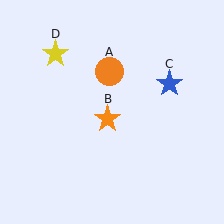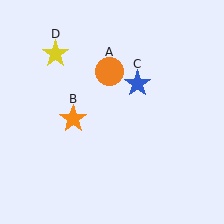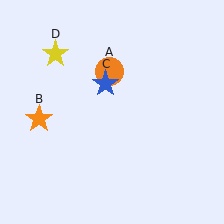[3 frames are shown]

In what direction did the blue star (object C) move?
The blue star (object C) moved left.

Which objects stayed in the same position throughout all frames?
Orange circle (object A) and yellow star (object D) remained stationary.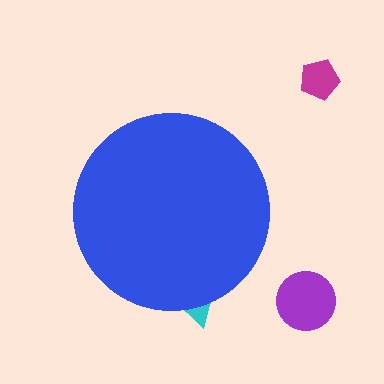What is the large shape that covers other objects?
A blue circle.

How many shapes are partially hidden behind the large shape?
1 shape is partially hidden.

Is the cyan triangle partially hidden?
Yes, the cyan triangle is partially hidden behind the blue circle.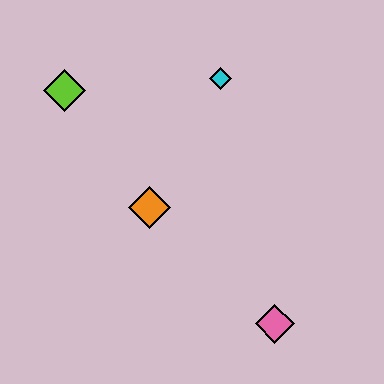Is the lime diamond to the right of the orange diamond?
No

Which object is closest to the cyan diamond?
The orange diamond is closest to the cyan diamond.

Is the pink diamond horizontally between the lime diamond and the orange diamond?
No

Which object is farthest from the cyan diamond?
The pink diamond is farthest from the cyan diamond.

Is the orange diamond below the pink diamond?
No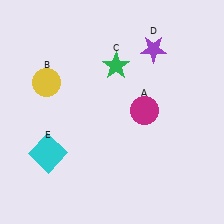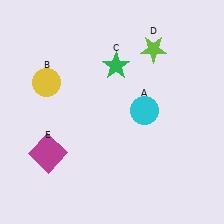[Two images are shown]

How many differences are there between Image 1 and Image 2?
There are 3 differences between the two images.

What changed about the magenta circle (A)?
In Image 1, A is magenta. In Image 2, it changed to cyan.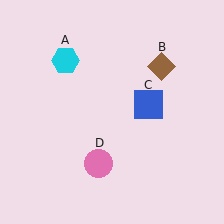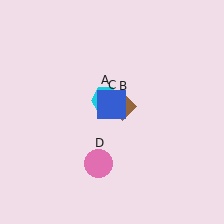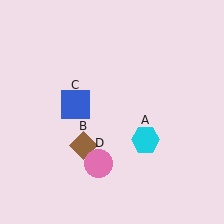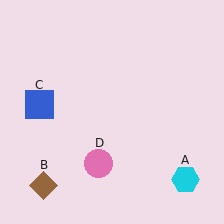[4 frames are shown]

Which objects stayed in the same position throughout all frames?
Pink circle (object D) remained stationary.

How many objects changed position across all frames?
3 objects changed position: cyan hexagon (object A), brown diamond (object B), blue square (object C).